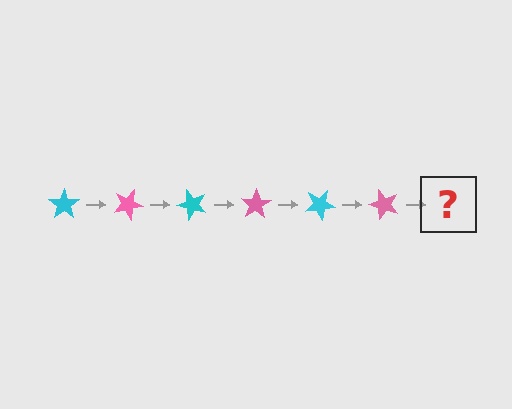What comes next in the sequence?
The next element should be a cyan star, rotated 150 degrees from the start.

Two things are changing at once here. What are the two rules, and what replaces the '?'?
The two rules are that it rotates 25 degrees each step and the color cycles through cyan and pink. The '?' should be a cyan star, rotated 150 degrees from the start.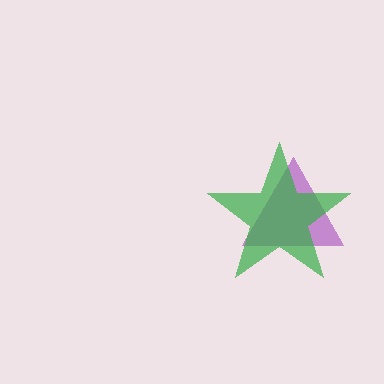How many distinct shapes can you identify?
There are 2 distinct shapes: a purple triangle, a green star.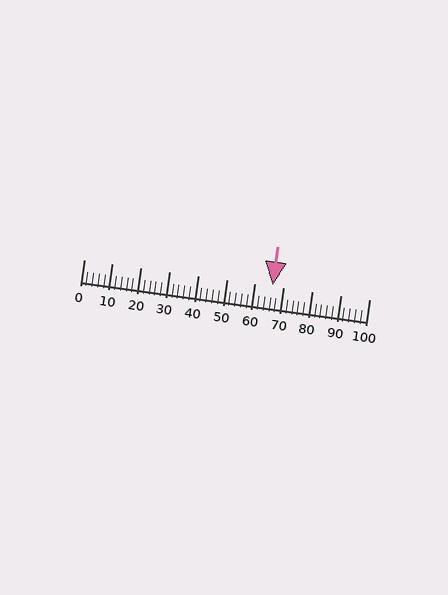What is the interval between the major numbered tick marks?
The major tick marks are spaced 10 units apart.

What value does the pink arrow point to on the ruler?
The pink arrow points to approximately 66.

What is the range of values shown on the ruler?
The ruler shows values from 0 to 100.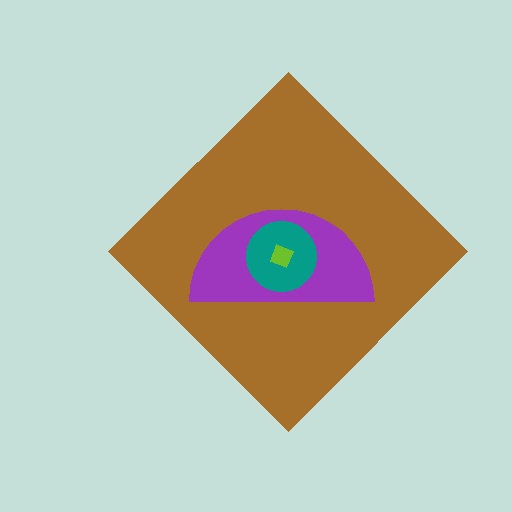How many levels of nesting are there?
4.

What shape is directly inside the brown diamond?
The purple semicircle.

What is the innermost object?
The lime square.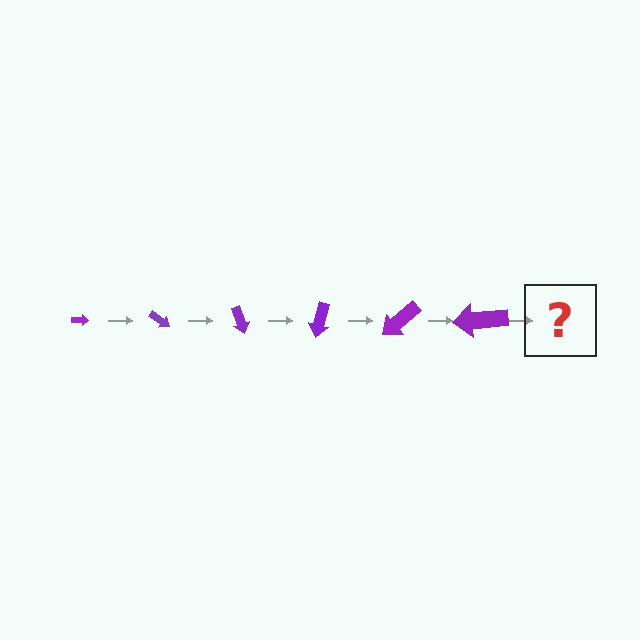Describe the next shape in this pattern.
It should be an arrow, larger than the previous one and rotated 210 degrees from the start.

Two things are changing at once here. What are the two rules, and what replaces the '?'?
The two rules are that the arrow grows larger each step and it rotates 35 degrees each step. The '?' should be an arrow, larger than the previous one and rotated 210 degrees from the start.